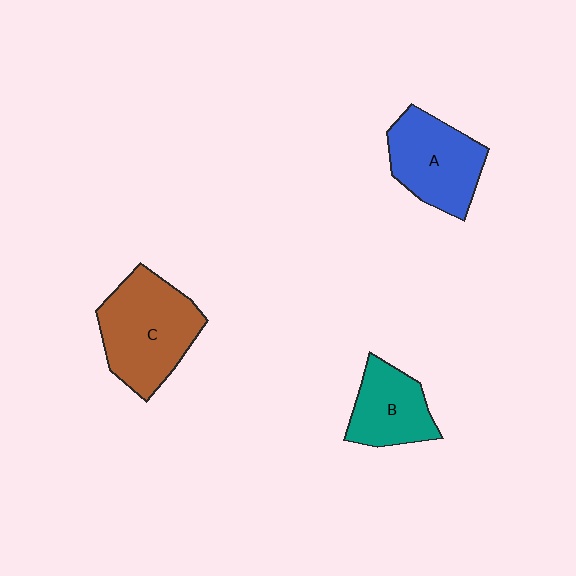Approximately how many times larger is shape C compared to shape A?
Approximately 1.2 times.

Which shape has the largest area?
Shape C (brown).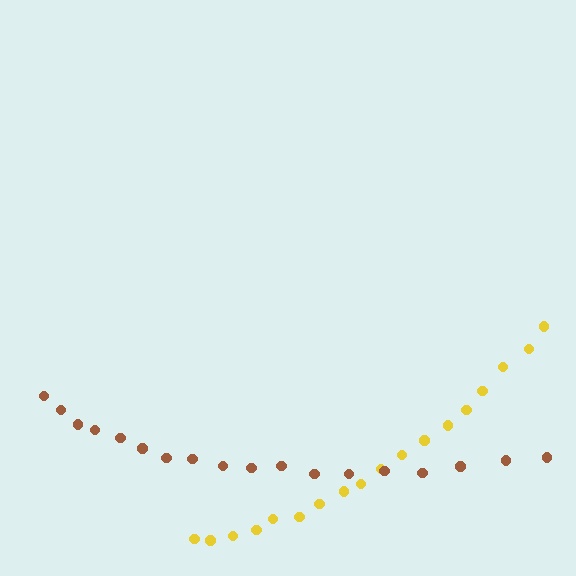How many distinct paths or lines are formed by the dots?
There are 2 distinct paths.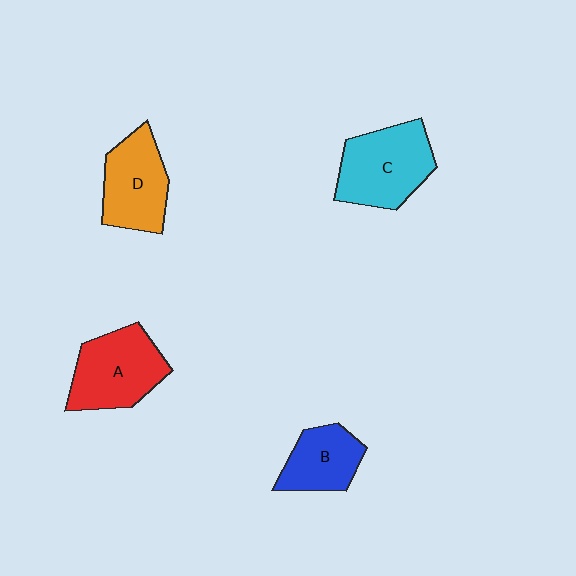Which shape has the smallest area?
Shape B (blue).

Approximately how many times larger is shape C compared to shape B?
Approximately 1.5 times.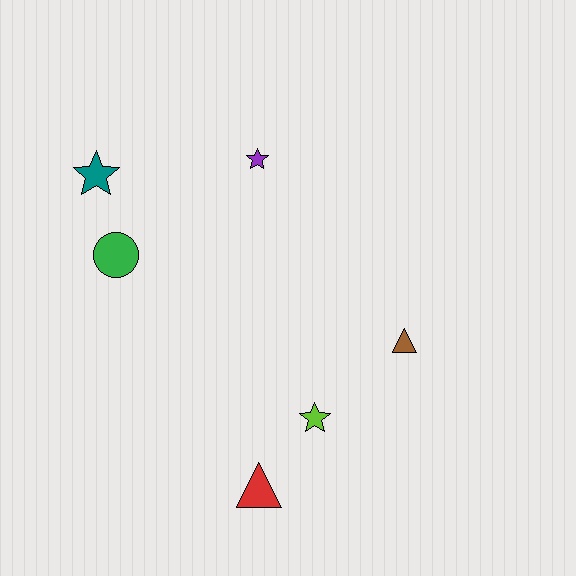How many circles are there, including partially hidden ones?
There is 1 circle.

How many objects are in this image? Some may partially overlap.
There are 6 objects.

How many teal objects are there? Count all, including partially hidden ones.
There is 1 teal object.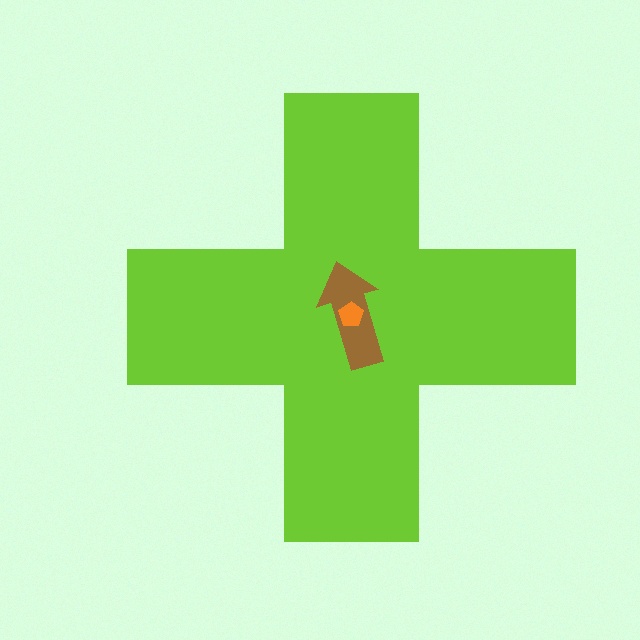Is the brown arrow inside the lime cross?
Yes.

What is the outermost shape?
The lime cross.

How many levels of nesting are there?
3.